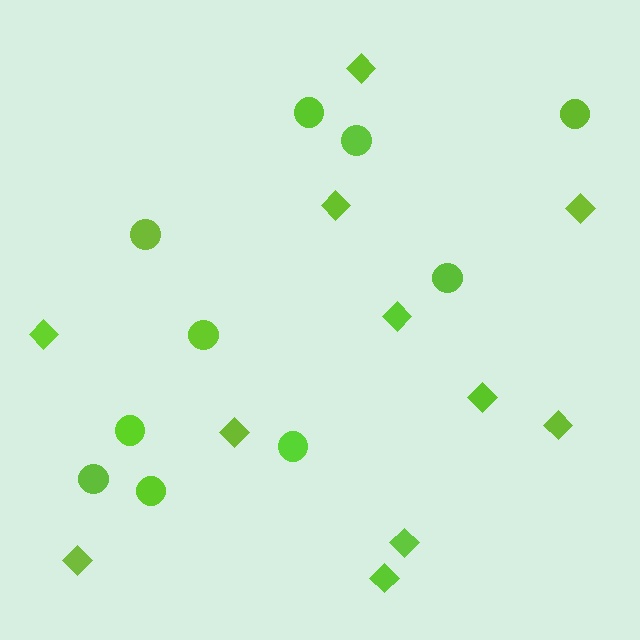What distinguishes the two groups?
There are 2 groups: one group of circles (10) and one group of diamonds (11).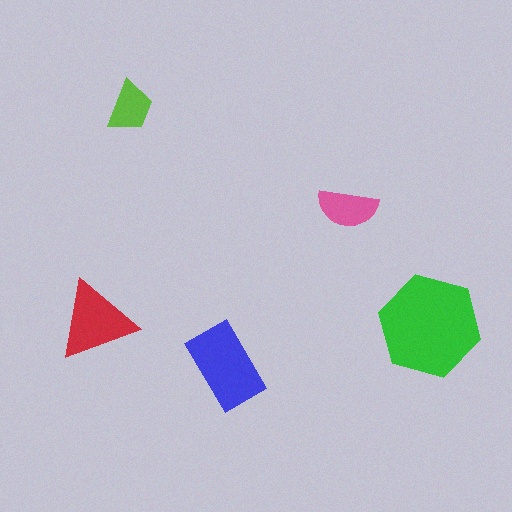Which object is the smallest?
The lime trapezoid.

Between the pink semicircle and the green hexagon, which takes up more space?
The green hexagon.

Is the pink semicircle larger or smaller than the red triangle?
Smaller.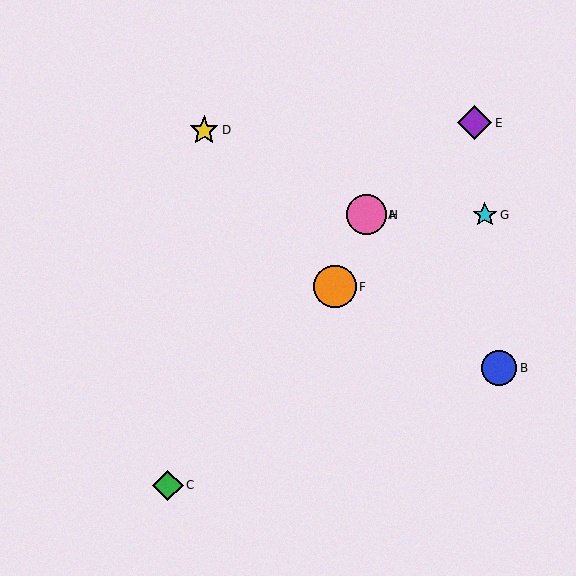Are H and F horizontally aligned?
No, H is at y≈215 and F is at y≈287.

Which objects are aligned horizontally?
Objects A, G, H are aligned horizontally.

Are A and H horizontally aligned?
Yes, both are at y≈215.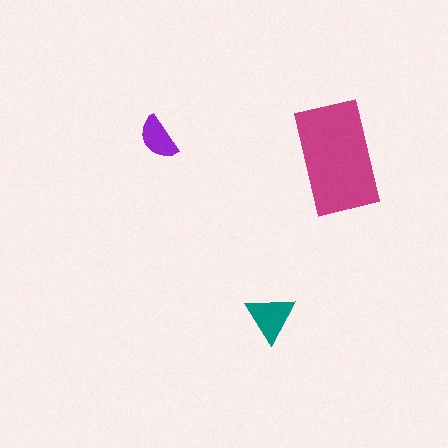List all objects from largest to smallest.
The magenta rectangle, the teal triangle, the purple semicircle.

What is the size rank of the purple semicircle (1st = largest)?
3rd.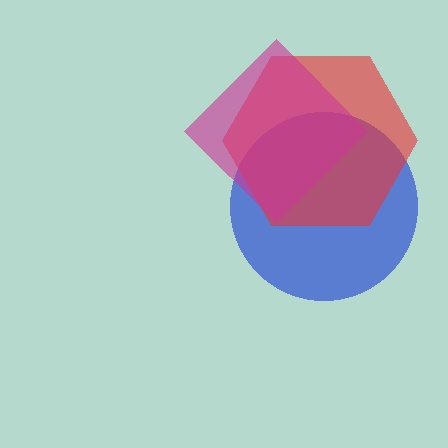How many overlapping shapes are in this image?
There are 3 overlapping shapes in the image.